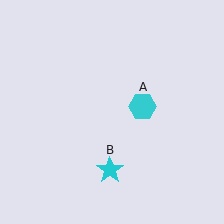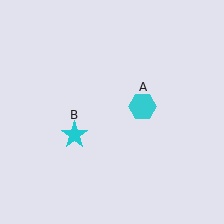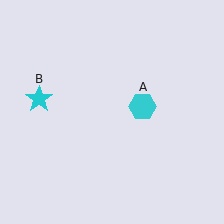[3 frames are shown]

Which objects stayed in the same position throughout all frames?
Cyan hexagon (object A) remained stationary.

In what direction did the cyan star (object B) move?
The cyan star (object B) moved up and to the left.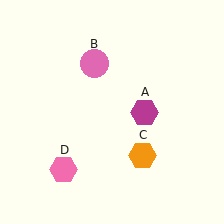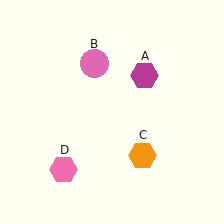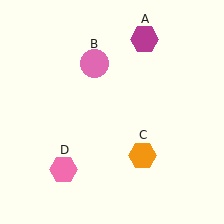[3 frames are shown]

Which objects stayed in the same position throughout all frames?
Pink circle (object B) and orange hexagon (object C) and pink hexagon (object D) remained stationary.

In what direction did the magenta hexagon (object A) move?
The magenta hexagon (object A) moved up.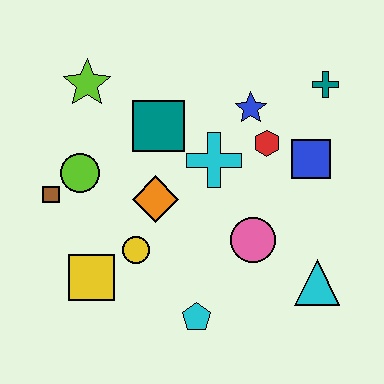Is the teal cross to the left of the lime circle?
No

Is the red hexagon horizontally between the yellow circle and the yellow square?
No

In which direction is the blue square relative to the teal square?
The blue square is to the right of the teal square.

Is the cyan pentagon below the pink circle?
Yes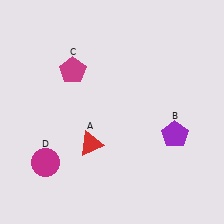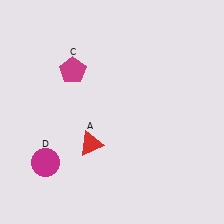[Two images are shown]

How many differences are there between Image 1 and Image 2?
There is 1 difference between the two images.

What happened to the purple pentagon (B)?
The purple pentagon (B) was removed in Image 2. It was in the bottom-right area of Image 1.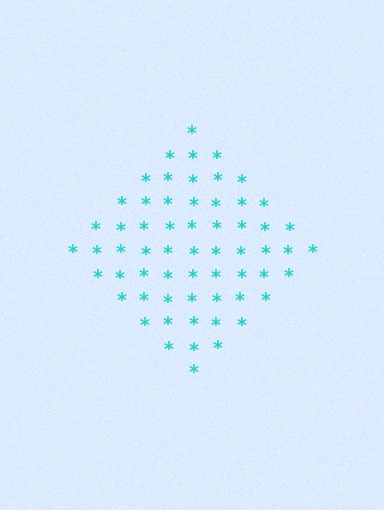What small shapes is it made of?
It is made of small asterisks.